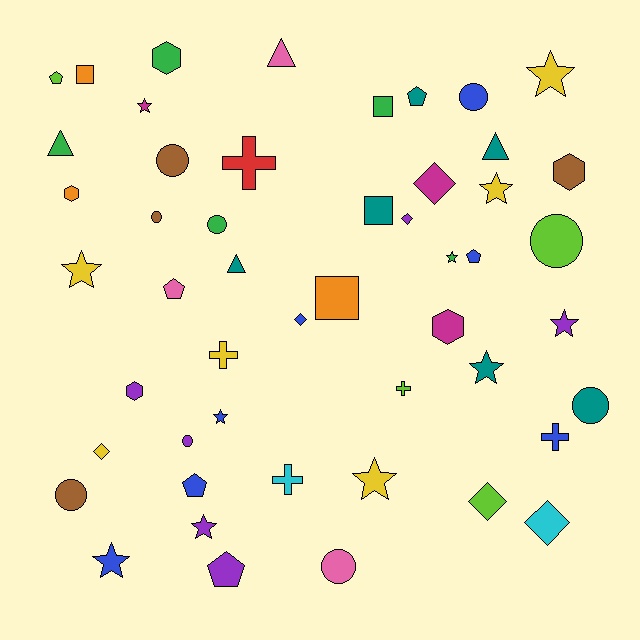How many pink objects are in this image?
There are 3 pink objects.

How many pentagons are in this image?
There are 6 pentagons.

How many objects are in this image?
There are 50 objects.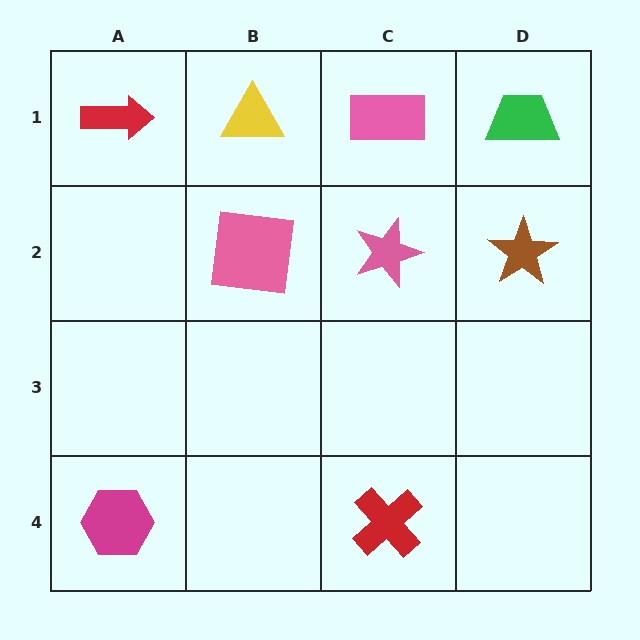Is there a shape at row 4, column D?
No, that cell is empty.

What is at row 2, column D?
A brown star.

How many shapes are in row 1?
4 shapes.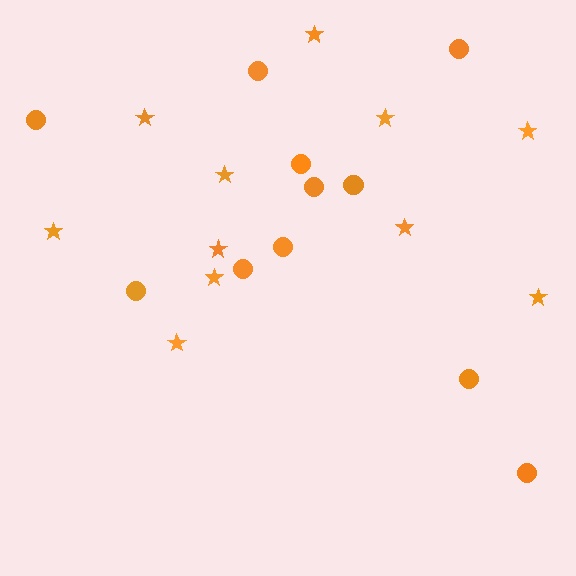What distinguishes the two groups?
There are 2 groups: one group of circles (11) and one group of stars (11).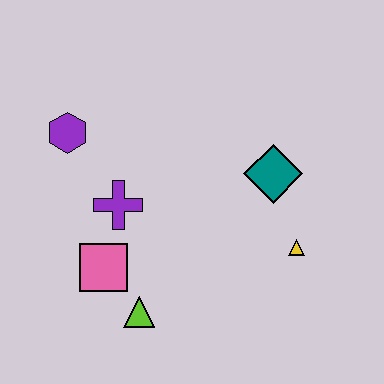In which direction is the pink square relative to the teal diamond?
The pink square is to the left of the teal diamond.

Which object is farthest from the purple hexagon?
The yellow triangle is farthest from the purple hexagon.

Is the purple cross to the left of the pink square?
No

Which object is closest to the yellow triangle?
The teal diamond is closest to the yellow triangle.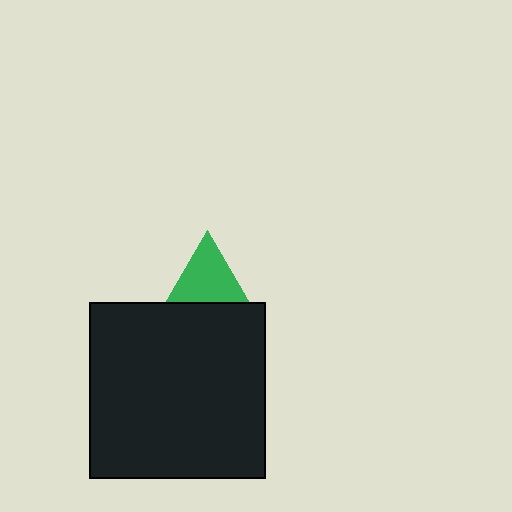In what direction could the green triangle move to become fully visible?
The green triangle could move up. That would shift it out from behind the black square entirely.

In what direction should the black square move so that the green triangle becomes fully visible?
The black square should move down. That is the shortest direction to clear the overlap and leave the green triangle fully visible.